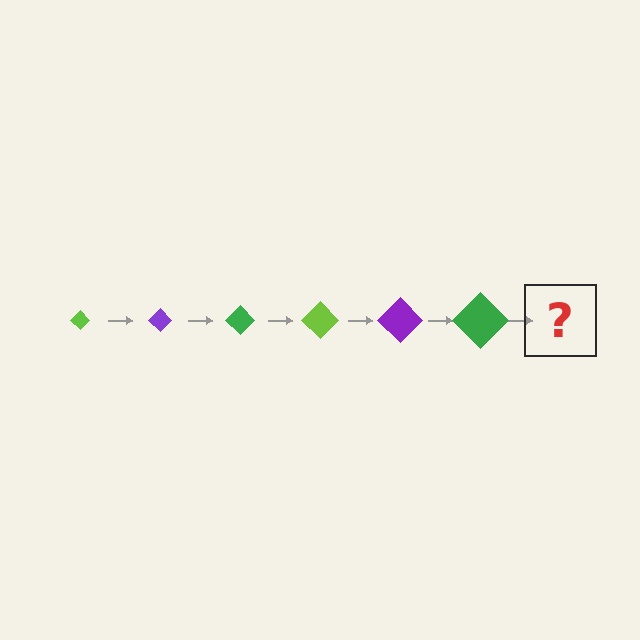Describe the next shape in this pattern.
It should be a lime diamond, larger than the previous one.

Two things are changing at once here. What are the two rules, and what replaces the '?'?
The two rules are that the diamond grows larger each step and the color cycles through lime, purple, and green. The '?' should be a lime diamond, larger than the previous one.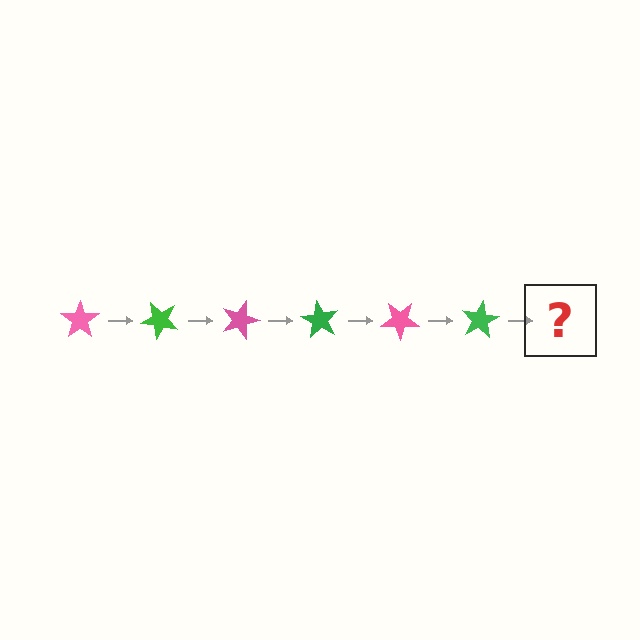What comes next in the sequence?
The next element should be a pink star, rotated 270 degrees from the start.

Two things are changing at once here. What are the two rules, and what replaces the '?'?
The two rules are that it rotates 45 degrees each step and the color cycles through pink and green. The '?' should be a pink star, rotated 270 degrees from the start.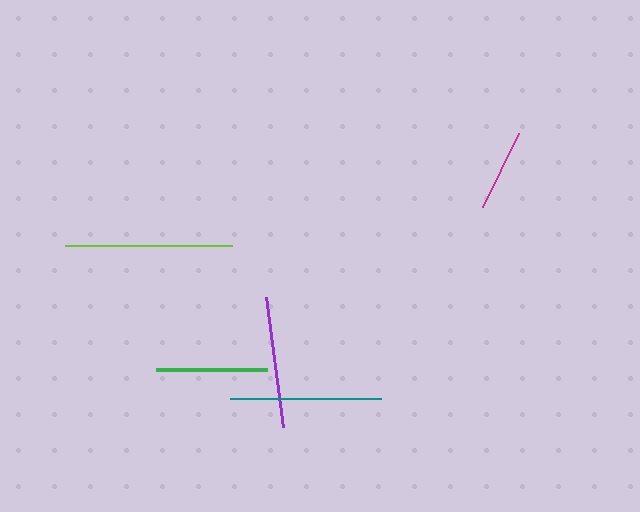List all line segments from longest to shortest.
From longest to shortest: lime, teal, purple, green, magenta.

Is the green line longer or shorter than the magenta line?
The green line is longer than the magenta line.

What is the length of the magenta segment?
The magenta segment is approximately 83 pixels long.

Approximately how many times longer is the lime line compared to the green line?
The lime line is approximately 1.5 times the length of the green line.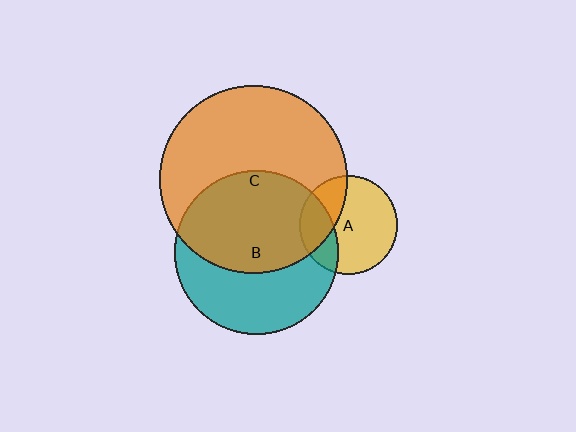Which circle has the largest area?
Circle C (orange).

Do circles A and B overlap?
Yes.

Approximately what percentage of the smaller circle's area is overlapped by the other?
Approximately 25%.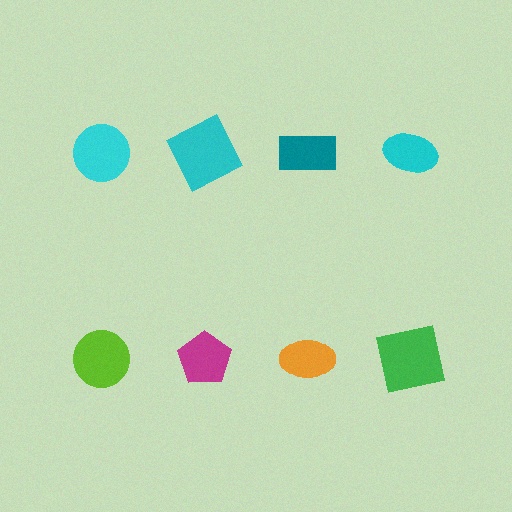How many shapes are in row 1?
4 shapes.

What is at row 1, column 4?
A cyan ellipse.